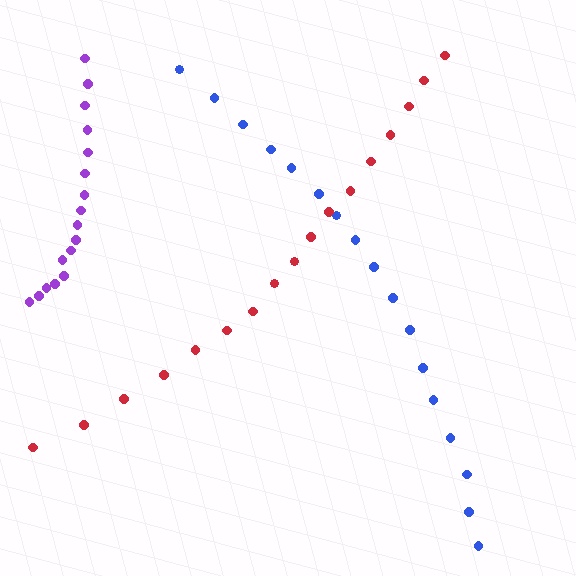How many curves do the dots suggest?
There are 3 distinct paths.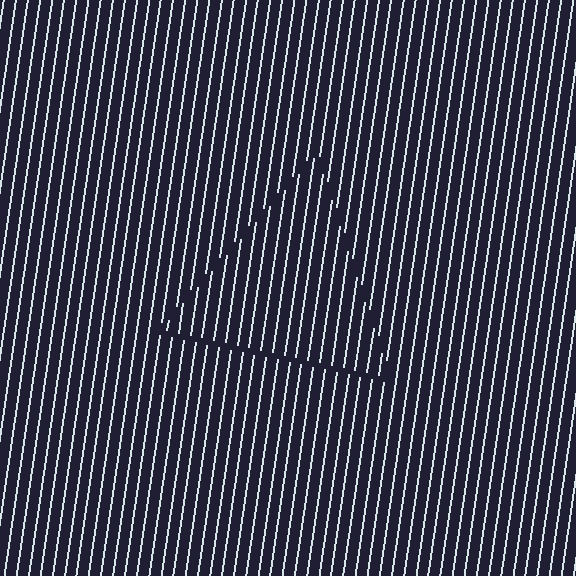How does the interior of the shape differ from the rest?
The interior of the shape contains the same grating, shifted by half a period — the contour is defined by the phase discontinuity where line-ends from the inner and outer gratings abut.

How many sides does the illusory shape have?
3 sides — the line-ends trace a triangle.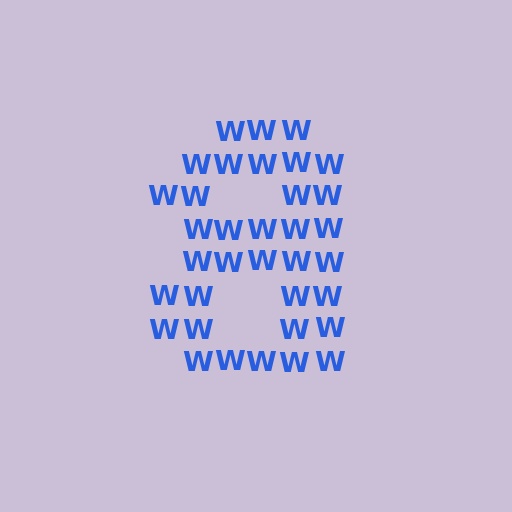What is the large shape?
The large shape is the digit 8.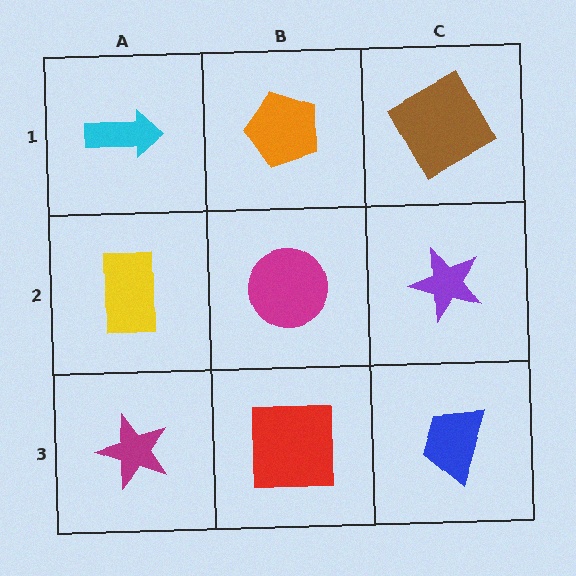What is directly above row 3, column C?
A purple star.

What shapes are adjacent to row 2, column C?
A brown square (row 1, column C), a blue trapezoid (row 3, column C), a magenta circle (row 2, column B).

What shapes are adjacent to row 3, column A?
A yellow rectangle (row 2, column A), a red square (row 3, column B).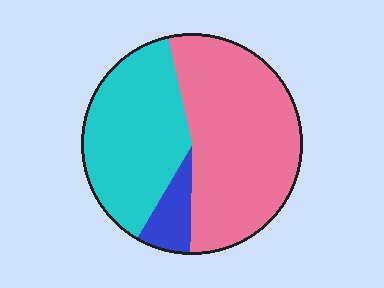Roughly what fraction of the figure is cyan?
Cyan takes up between a quarter and a half of the figure.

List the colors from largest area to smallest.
From largest to smallest: pink, cyan, blue.